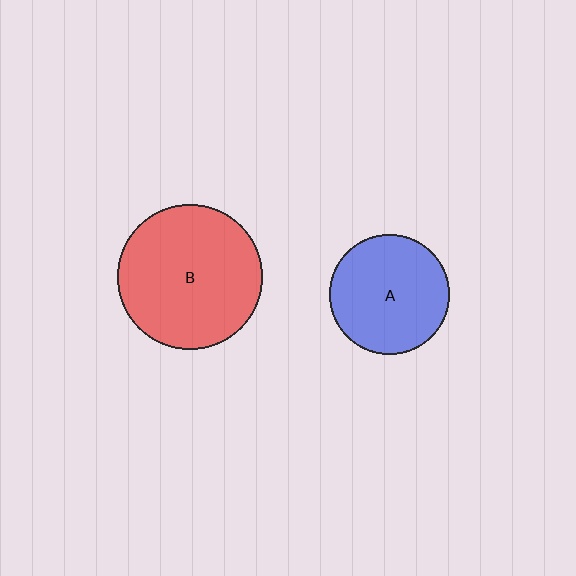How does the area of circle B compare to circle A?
Approximately 1.5 times.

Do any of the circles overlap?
No, none of the circles overlap.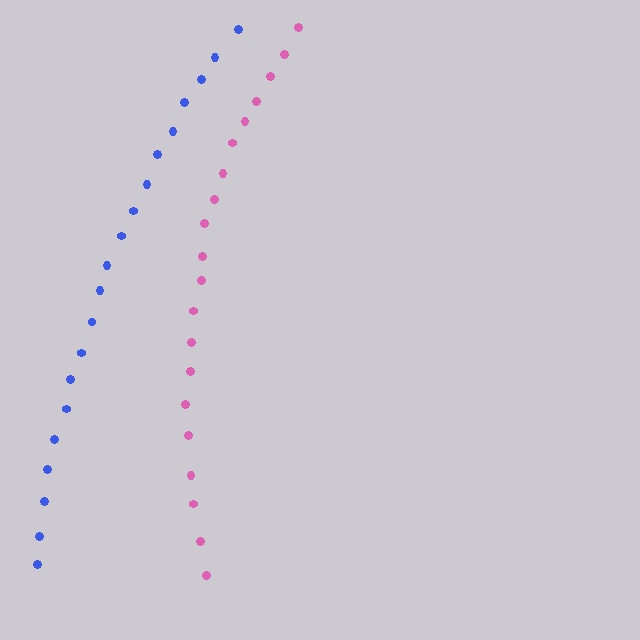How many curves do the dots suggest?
There are 2 distinct paths.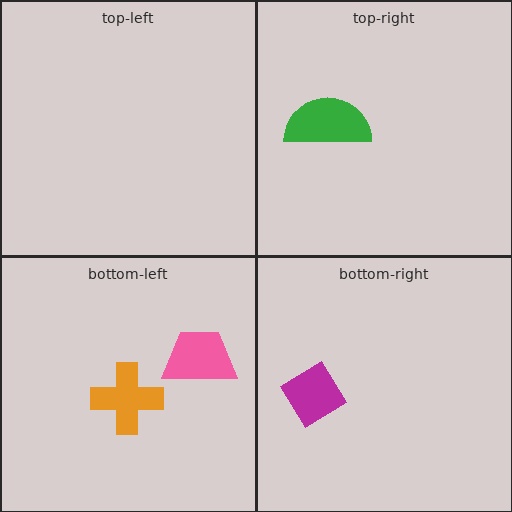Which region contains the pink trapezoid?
The bottom-left region.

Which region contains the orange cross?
The bottom-left region.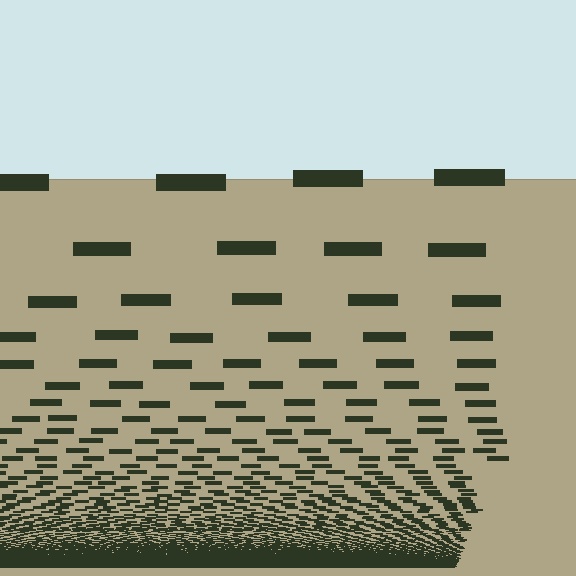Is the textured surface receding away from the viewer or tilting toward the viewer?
The surface appears to tilt toward the viewer. Texture elements get larger and sparser toward the top.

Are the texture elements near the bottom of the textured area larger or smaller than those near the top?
Smaller. The gradient is inverted — elements near the bottom are smaller and denser.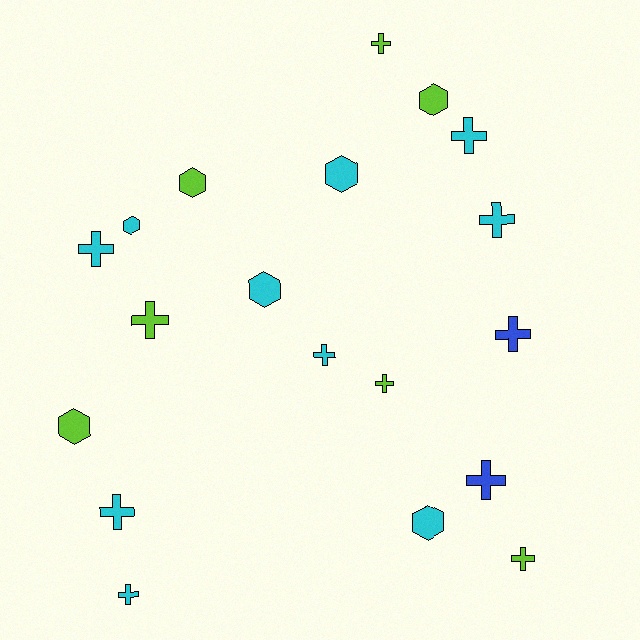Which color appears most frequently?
Cyan, with 10 objects.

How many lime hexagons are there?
There are 3 lime hexagons.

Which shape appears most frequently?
Cross, with 12 objects.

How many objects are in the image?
There are 19 objects.